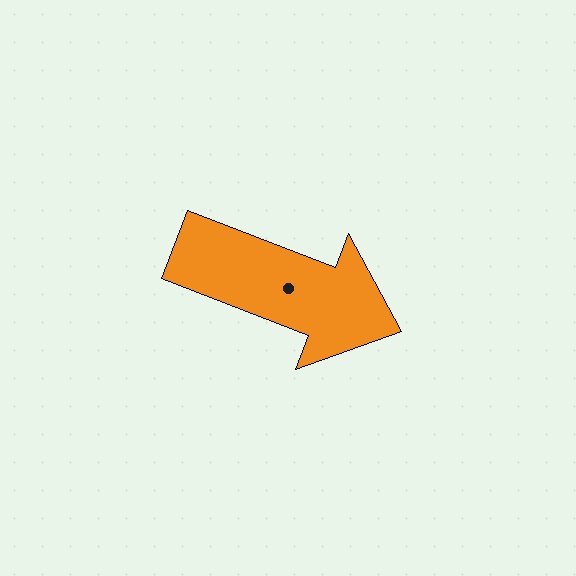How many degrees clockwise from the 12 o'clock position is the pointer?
Approximately 111 degrees.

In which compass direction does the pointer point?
East.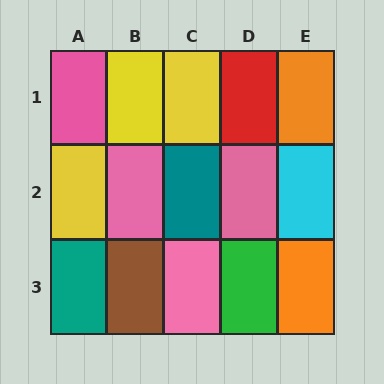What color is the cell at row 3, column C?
Pink.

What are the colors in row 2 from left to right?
Yellow, pink, teal, pink, cyan.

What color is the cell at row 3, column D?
Green.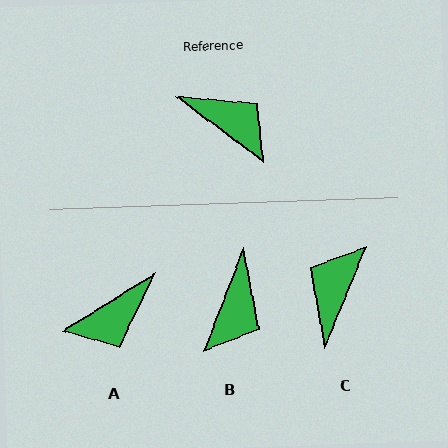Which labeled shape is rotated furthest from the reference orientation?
A, about 111 degrees away.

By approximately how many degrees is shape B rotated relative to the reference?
Approximately 74 degrees clockwise.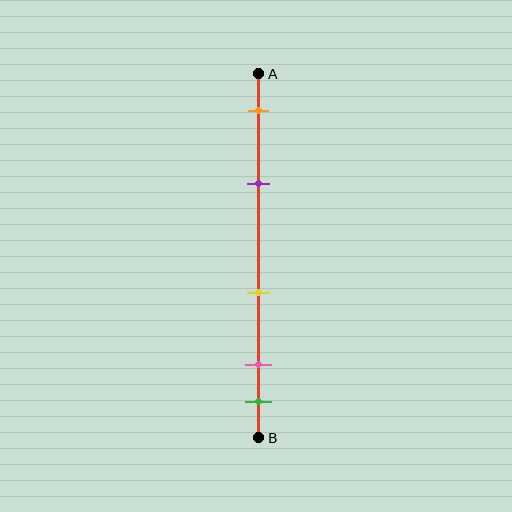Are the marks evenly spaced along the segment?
No, the marks are not evenly spaced.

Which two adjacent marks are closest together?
The pink and green marks are the closest adjacent pair.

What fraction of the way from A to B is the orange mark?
The orange mark is approximately 10% (0.1) of the way from A to B.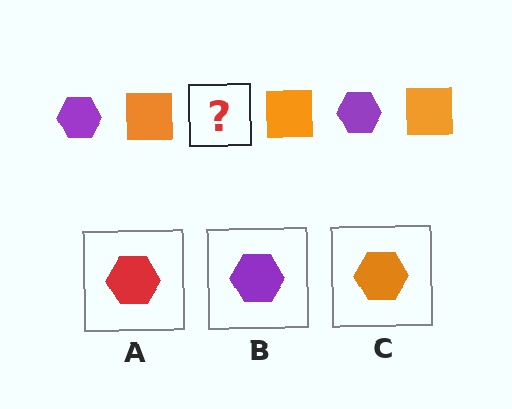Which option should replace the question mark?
Option B.